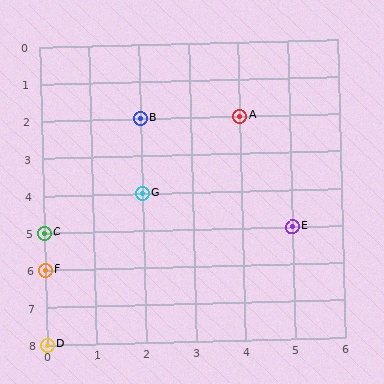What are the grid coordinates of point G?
Point G is at grid coordinates (2, 4).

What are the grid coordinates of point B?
Point B is at grid coordinates (2, 2).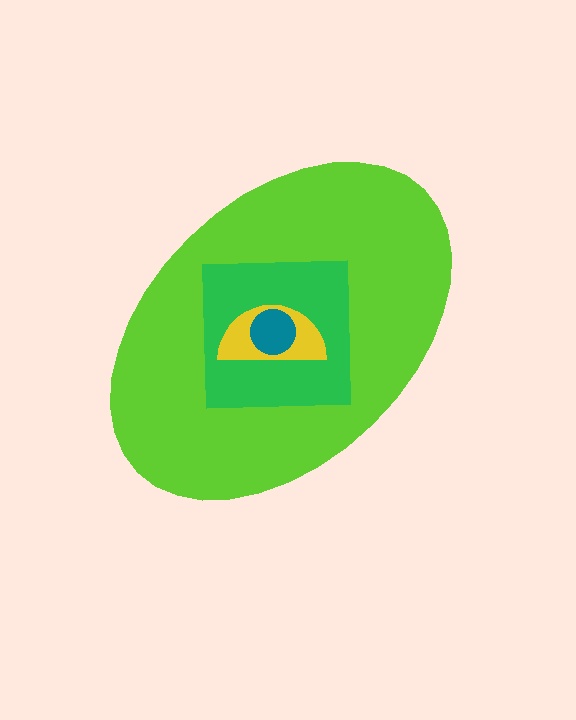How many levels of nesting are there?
4.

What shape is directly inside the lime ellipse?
The green square.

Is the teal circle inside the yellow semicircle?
Yes.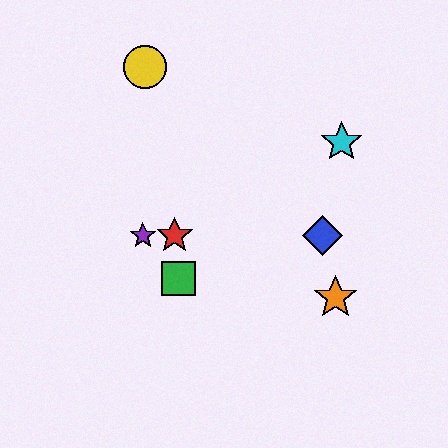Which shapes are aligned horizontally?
The red star, the blue diamond, the purple star are aligned horizontally.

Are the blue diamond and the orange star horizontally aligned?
No, the blue diamond is at y≈236 and the orange star is at y≈298.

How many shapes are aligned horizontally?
3 shapes (the red star, the blue diamond, the purple star) are aligned horizontally.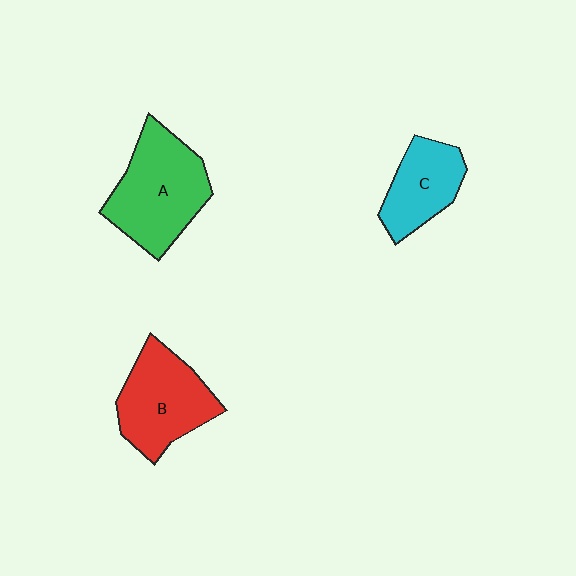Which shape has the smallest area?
Shape C (cyan).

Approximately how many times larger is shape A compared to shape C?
Approximately 1.6 times.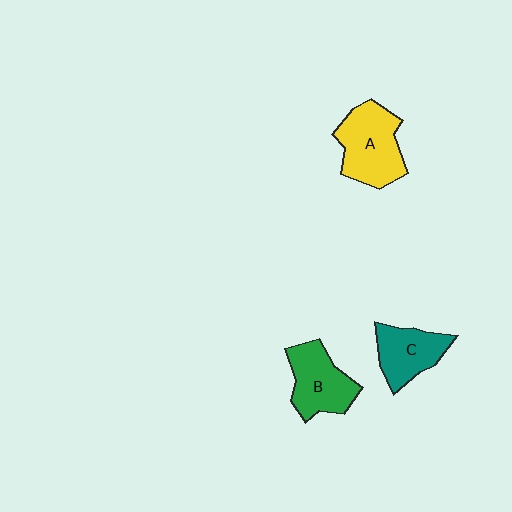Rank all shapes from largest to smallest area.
From largest to smallest: A (yellow), B (green), C (teal).